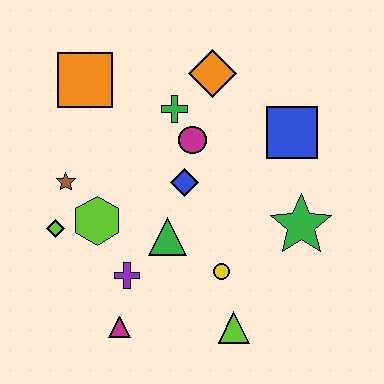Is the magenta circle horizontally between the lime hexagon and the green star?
Yes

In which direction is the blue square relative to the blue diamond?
The blue square is to the right of the blue diamond.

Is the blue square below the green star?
No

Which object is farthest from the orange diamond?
The magenta triangle is farthest from the orange diamond.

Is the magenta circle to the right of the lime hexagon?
Yes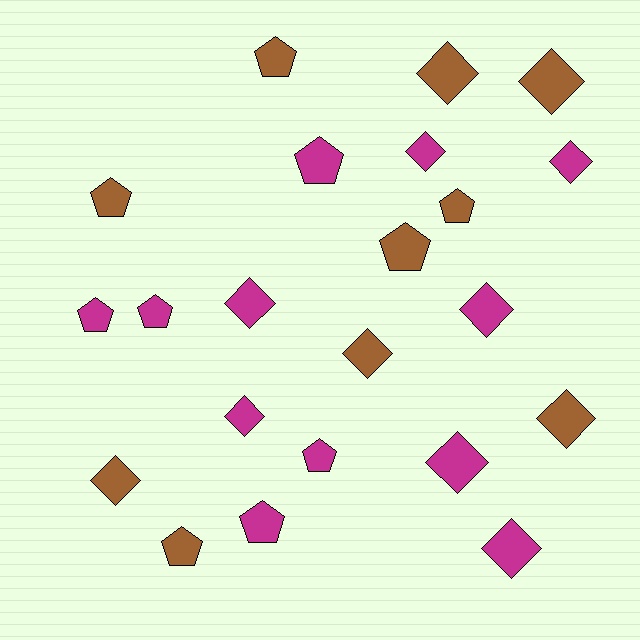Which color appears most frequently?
Magenta, with 12 objects.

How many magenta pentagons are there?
There are 5 magenta pentagons.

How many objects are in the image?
There are 22 objects.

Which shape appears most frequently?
Diamond, with 12 objects.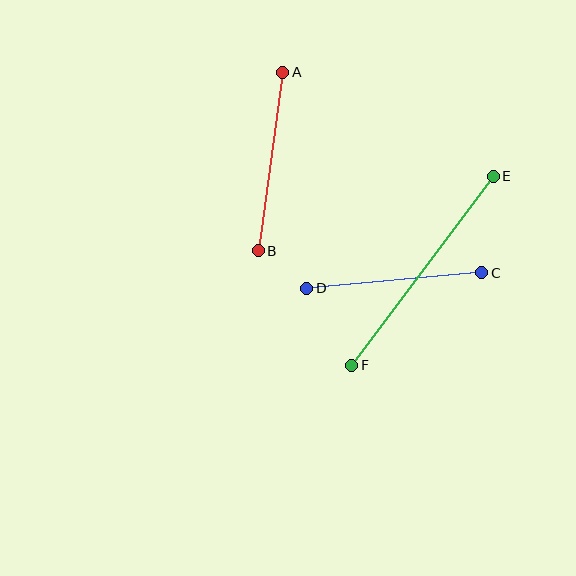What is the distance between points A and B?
The distance is approximately 180 pixels.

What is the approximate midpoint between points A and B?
The midpoint is at approximately (270, 162) pixels.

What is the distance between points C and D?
The distance is approximately 176 pixels.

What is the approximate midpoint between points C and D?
The midpoint is at approximately (394, 280) pixels.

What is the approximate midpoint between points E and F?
The midpoint is at approximately (423, 271) pixels.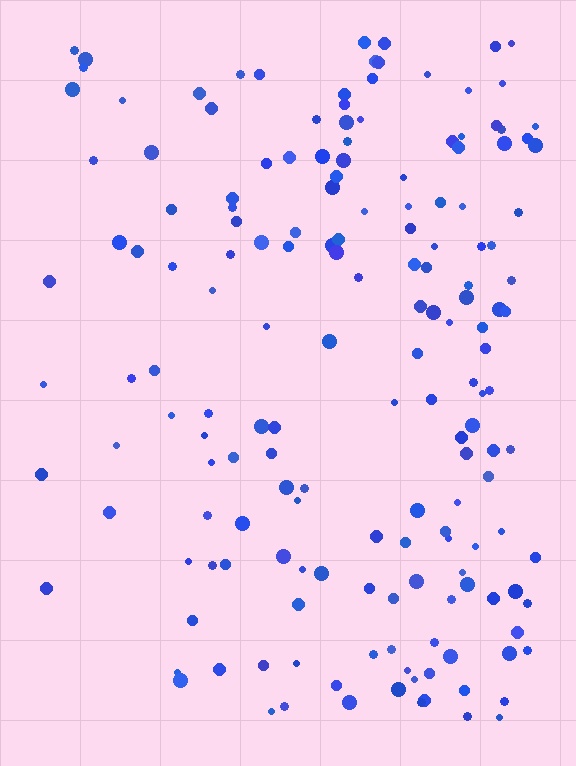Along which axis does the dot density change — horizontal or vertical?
Horizontal.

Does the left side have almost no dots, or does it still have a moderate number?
Still a moderate number, just noticeably fewer than the right.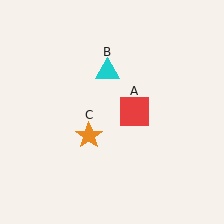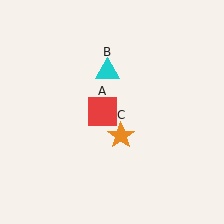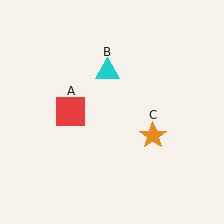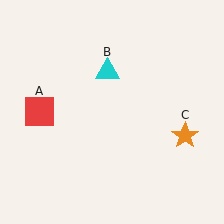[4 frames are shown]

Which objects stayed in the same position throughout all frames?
Cyan triangle (object B) remained stationary.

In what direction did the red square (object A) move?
The red square (object A) moved left.